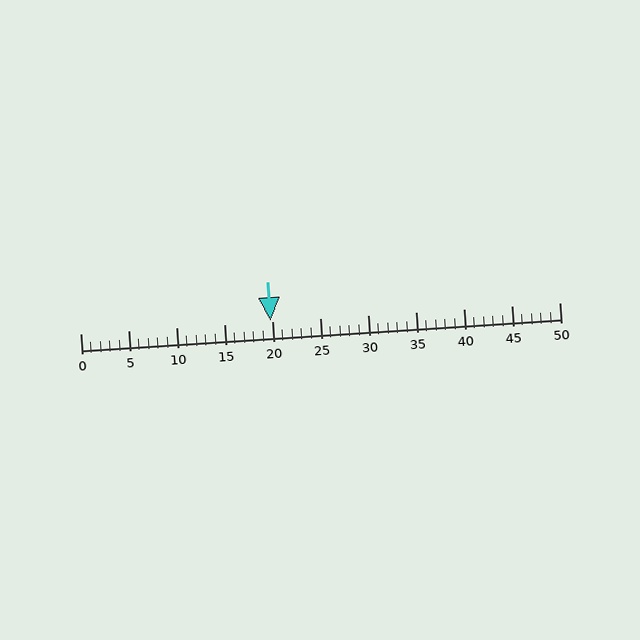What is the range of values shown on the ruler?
The ruler shows values from 0 to 50.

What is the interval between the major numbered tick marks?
The major tick marks are spaced 5 units apart.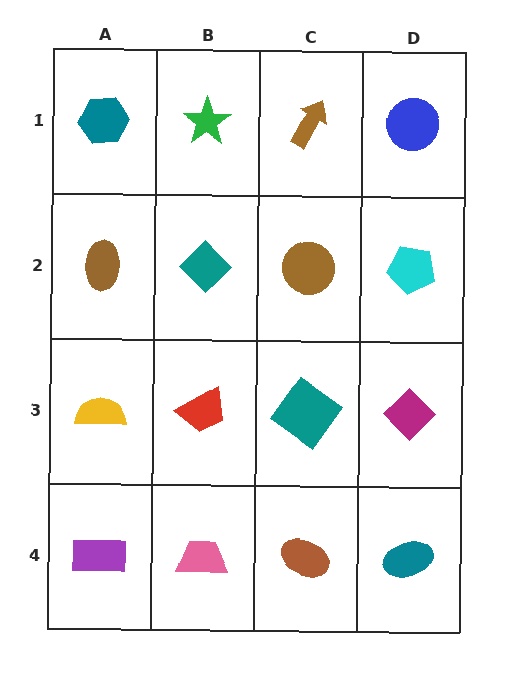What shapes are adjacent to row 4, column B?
A red trapezoid (row 3, column B), a purple rectangle (row 4, column A), a brown ellipse (row 4, column C).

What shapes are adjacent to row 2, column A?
A teal hexagon (row 1, column A), a yellow semicircle (row 3, column A), a teal diamond (row 2, column B).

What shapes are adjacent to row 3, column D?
A cyan pentagon (row 2, column D), a teal ellipse (row 4, column D), a teal diamond (row 3, column C).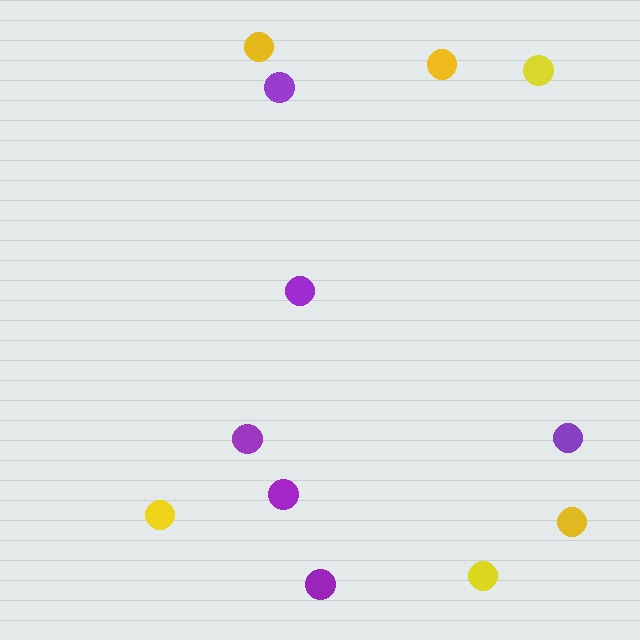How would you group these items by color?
There are 2 groups: one group of purple circles (6) and one group of yellow circles (6).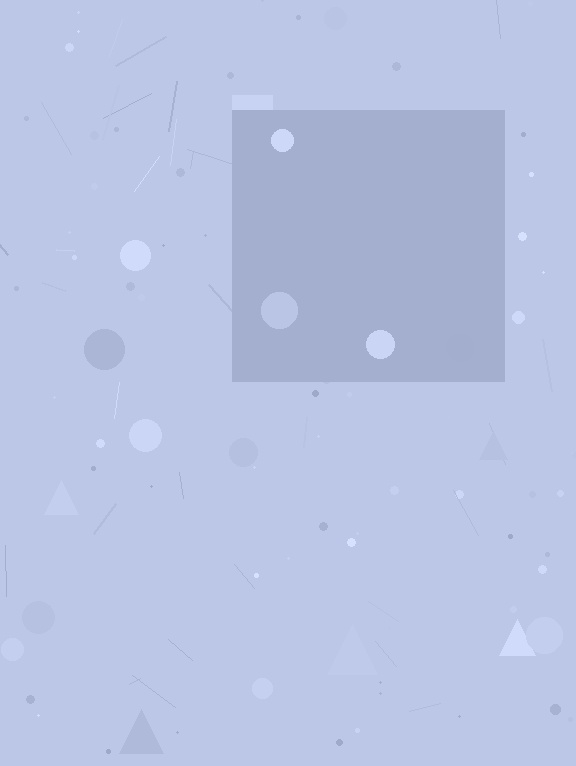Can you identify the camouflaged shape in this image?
The camouflaged shape is a square.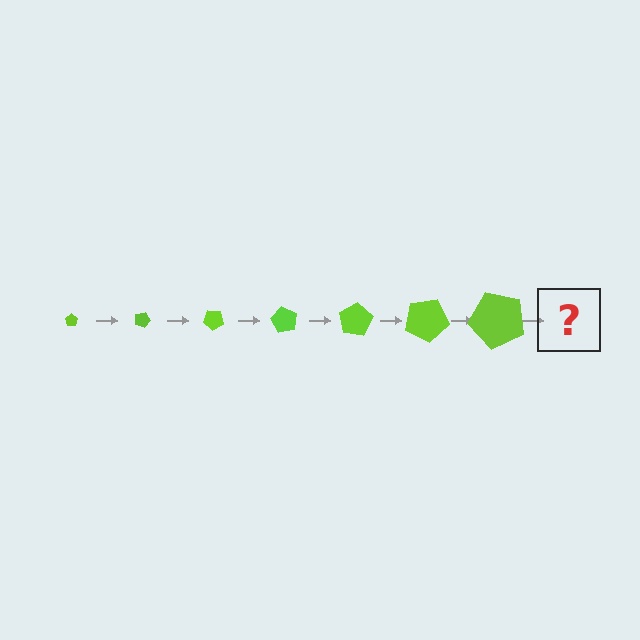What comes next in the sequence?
The next element should be a pentagon, larger than the previous one and rotated 140 degrees from the start.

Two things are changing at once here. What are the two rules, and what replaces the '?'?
The two rules are that the pentagon grows larger each step and it rotates 20 degrees each step. The '?' should be a pentagon, larger than the previous one and rotated 140 degrees from the start.